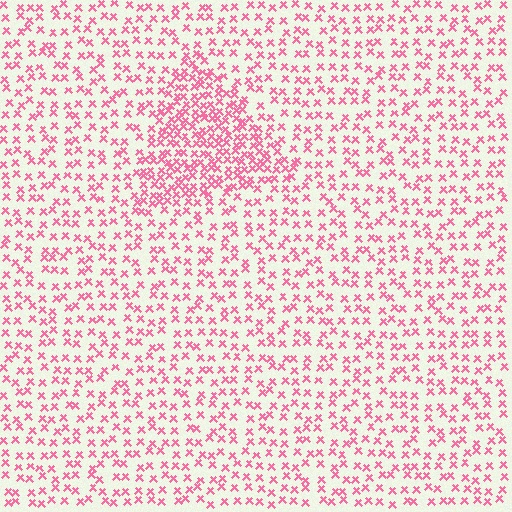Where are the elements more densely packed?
The elements are more densely packed inside the triangle boundary.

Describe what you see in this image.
The image contains small pink elements arranged at two different densities. A triangle-shaped region is visible where the elements are more densely packed than the surrounding area.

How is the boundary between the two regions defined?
The boundary is defined by a change in element density (approximately 2.1x ratio). All elements are the same color, size, and shape.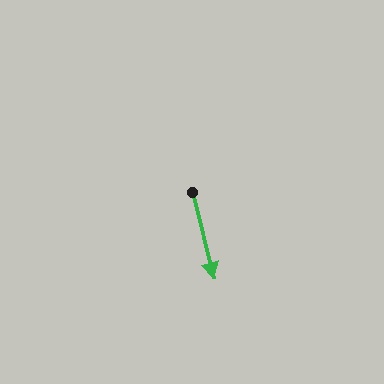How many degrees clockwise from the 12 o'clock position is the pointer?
Approximately 166 degrees.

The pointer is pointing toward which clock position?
Roughly 6 o'clock.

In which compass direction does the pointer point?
South.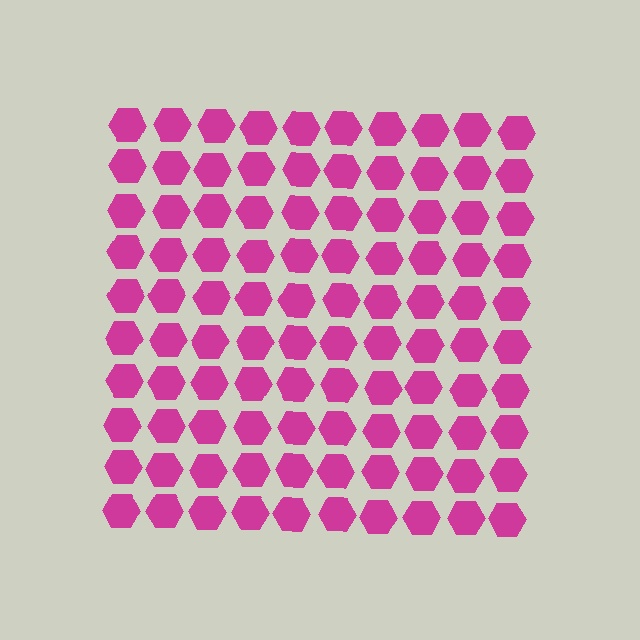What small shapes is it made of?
It is made of small hexagons.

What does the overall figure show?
The overall figure shows a square.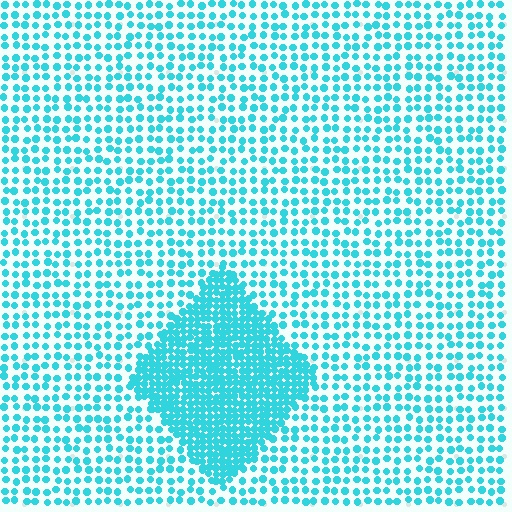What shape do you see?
I see a diamond.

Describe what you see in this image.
The image contains small cyan elements arranged at two different densities. A diamond-shaped region is visible where the elements are more densely packed than the surrounding area.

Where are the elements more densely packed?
The elements are more densely packed inside the diamond boundary.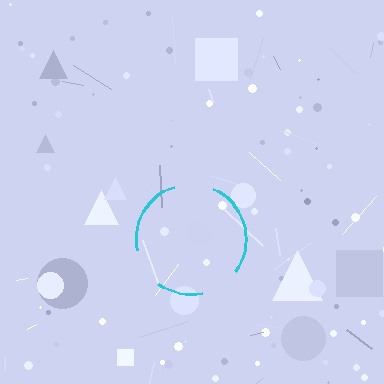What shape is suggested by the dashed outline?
The dashed outline suggests a circle.